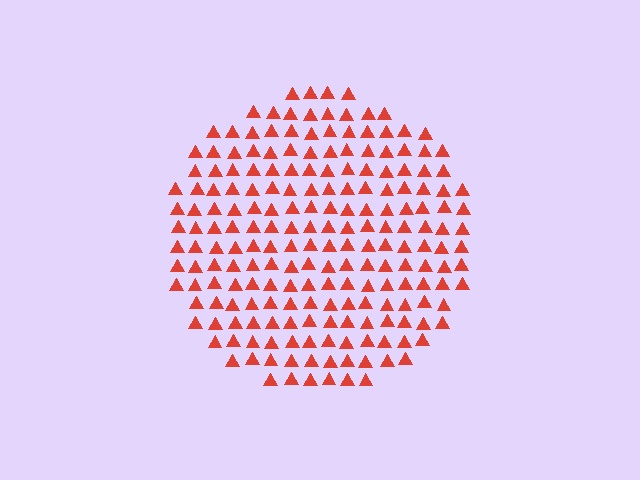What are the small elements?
The small elements are triangles.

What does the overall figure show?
The overall figure shows a circle.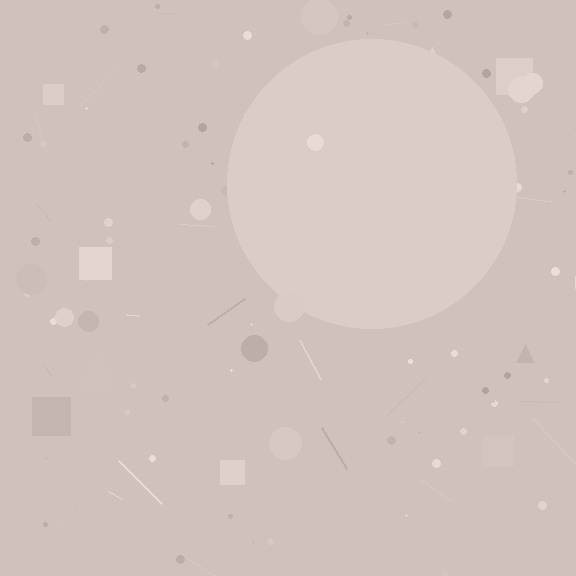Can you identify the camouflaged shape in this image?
The camouflaged shape is a circle.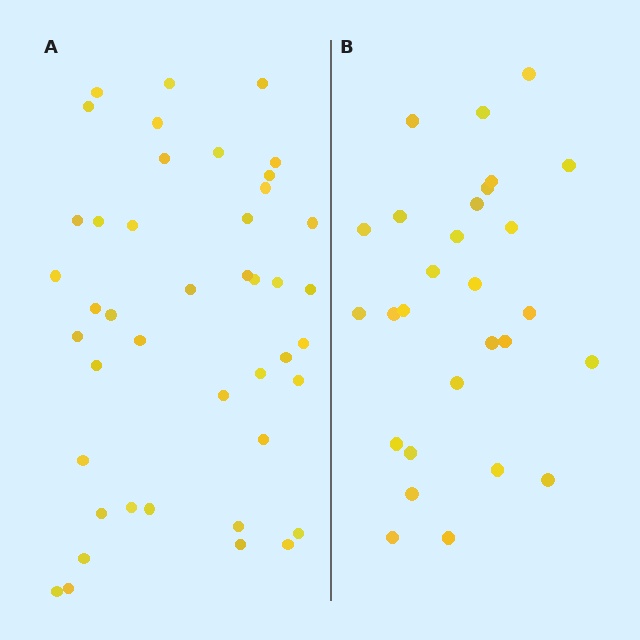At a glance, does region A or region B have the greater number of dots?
Region A (the left region) has more dots.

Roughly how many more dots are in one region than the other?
Region A has approximately 15 more dots than region B.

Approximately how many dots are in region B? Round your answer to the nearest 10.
About 30 dots. (The exact count is 28, which rounds to 30.)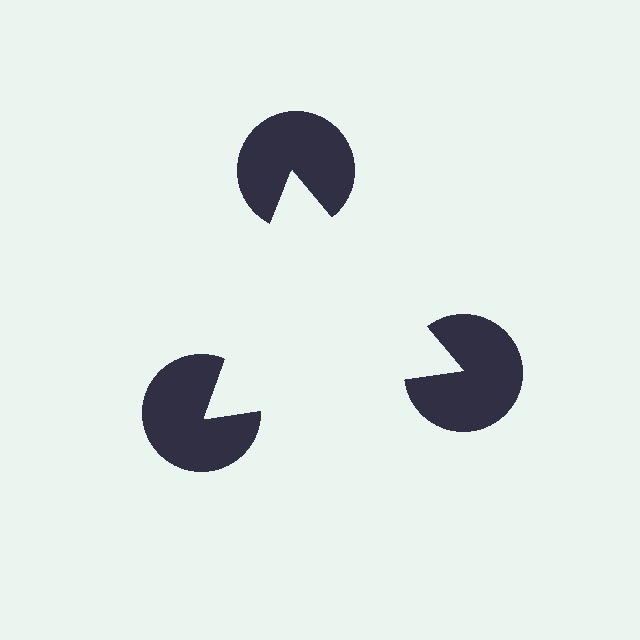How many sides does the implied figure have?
3 sides.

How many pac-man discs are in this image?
There are 3 — one at each vertex of the illusory triangle.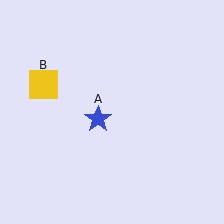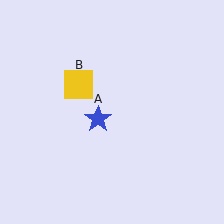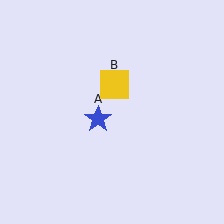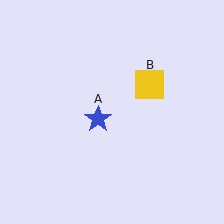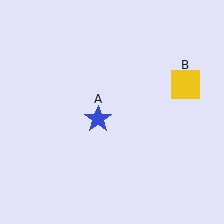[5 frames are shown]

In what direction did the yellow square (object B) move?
The yellow square (object B) moved right.